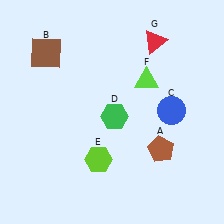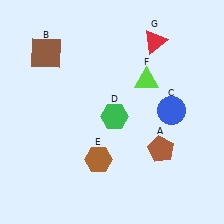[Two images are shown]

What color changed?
The hexagon (E) changed from lime in Image 1 to brown in Image 2.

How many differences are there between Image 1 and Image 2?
There is 1 difference between the two images.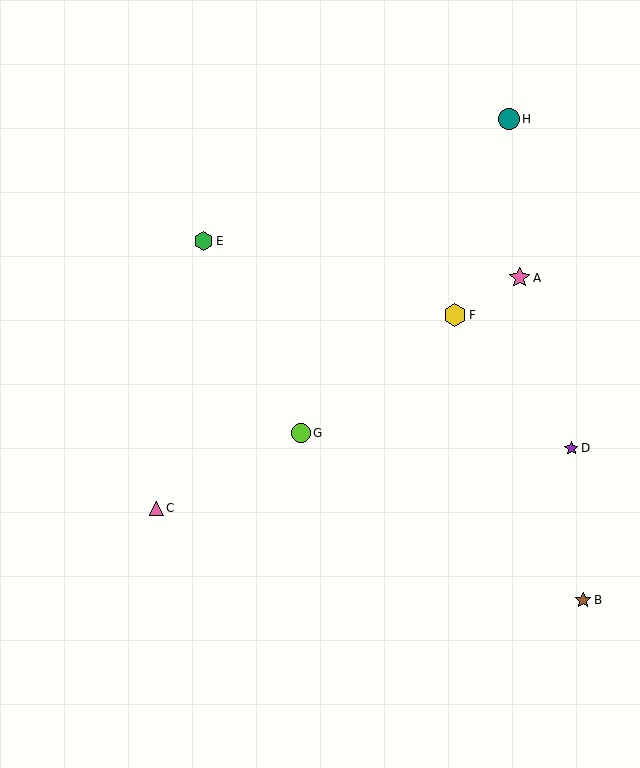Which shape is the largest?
The yellow hexagon (labeled F) is the largest.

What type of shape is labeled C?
Shape C is a pink triangle.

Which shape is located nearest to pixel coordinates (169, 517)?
The pink triangle (labeled C) at (156, 508) is nearest to that location.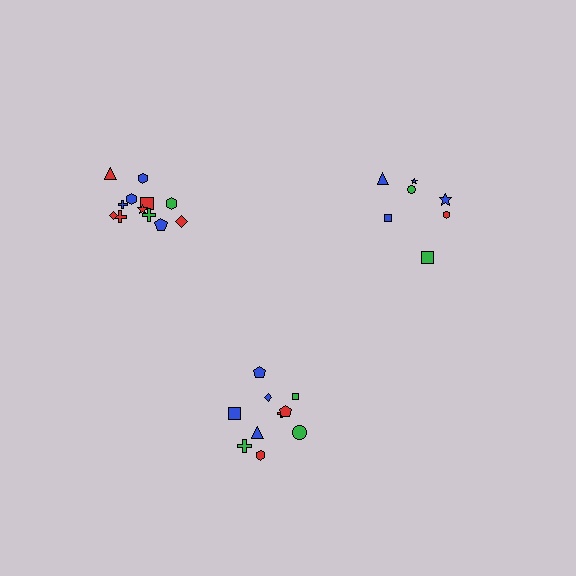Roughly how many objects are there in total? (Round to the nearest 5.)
Roughly 30 objects in total.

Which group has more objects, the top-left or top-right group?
The top-left group.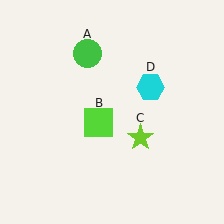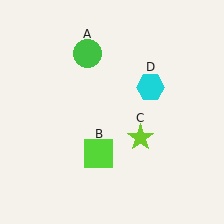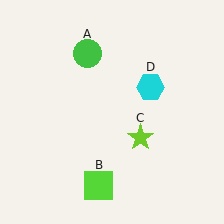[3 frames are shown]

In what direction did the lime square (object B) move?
The lime square (object B) moved down.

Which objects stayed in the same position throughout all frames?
Green circle (object A) and lime star (object C) and cyan hexagon (object D) remained stationary.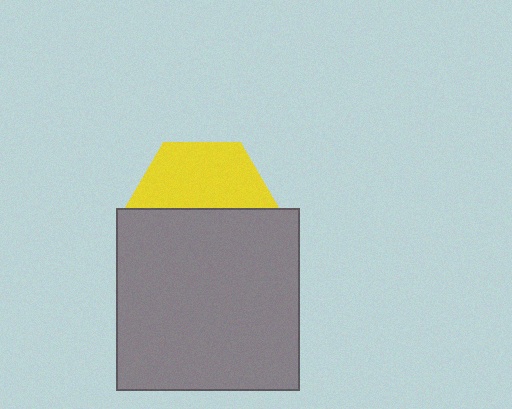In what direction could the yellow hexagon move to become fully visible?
The yellow hexagon could move up. That would shift it out from behind the gray square entirely.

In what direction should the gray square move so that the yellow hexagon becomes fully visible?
The gray square should move down. That is the shortest direction to clear the overlap and leave the yellow hexagon fully visible.